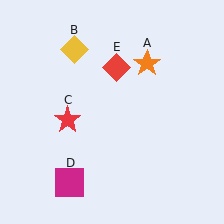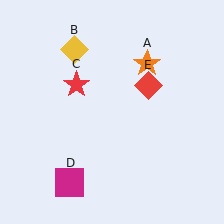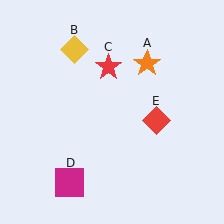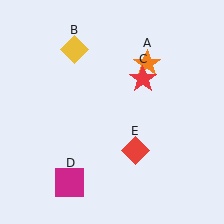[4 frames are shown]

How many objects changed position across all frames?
2 objects changed position: red star (object C), red diamond (object E).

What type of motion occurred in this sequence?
The red star (object C), red diamond (object E) rotated clockwise around the center of the scene.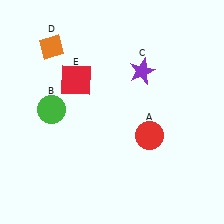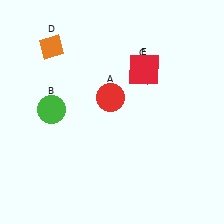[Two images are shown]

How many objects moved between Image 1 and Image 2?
2 objects moved between the two images.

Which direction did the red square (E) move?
The red square (E) moved right.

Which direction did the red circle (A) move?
The red circle (A) moved left.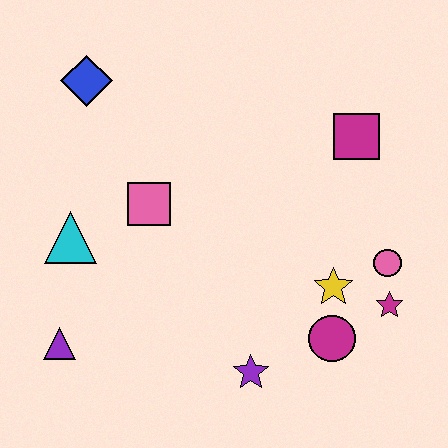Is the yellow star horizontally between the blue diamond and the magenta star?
Yes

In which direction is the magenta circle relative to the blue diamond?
The magenta circle is below the blue diamond.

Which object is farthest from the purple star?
The blue diamond is farthest from the purple star.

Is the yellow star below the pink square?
Yes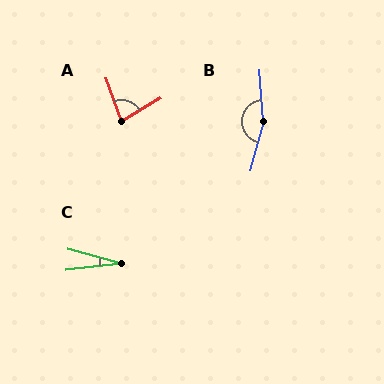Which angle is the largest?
B, at approximately 162 degrees.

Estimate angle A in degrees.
Approximately 79 degrees.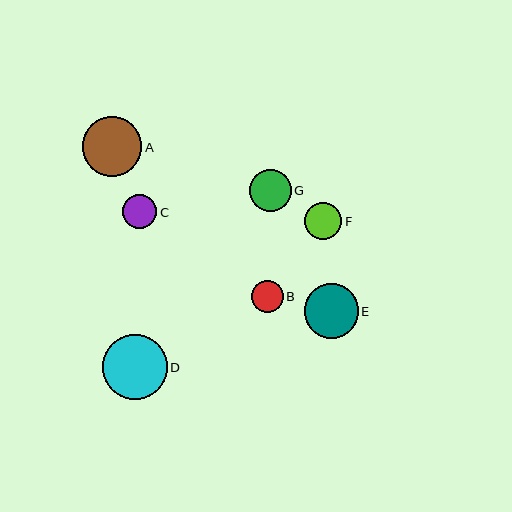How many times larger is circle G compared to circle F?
Circle G is approximately 1.2 times the size of circle F.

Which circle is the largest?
Circle D is the largest with a size of approximately 64 pixels.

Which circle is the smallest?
Circle B is the smallest with a size of approximately 31 pixels.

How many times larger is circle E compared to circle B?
Circle E is approximately 1.7 times the size of circle B.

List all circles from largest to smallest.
From largest to smallest: D, A, E, G, F, C, B.